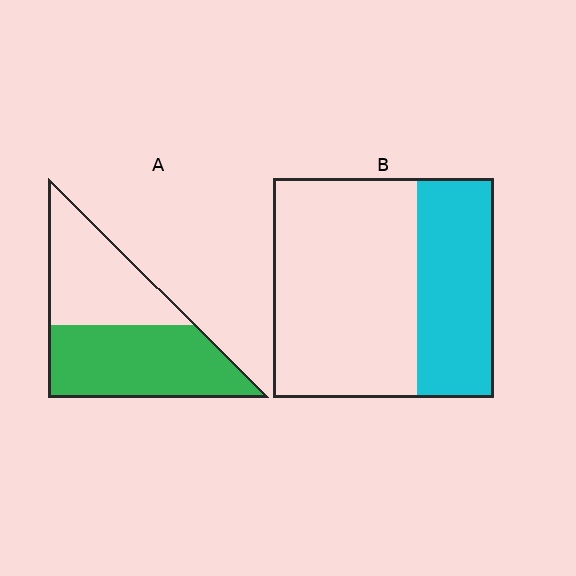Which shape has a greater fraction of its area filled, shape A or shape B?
Shape A.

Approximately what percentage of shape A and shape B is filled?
A is approximately 55% and B is approximately 35%.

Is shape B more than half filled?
No.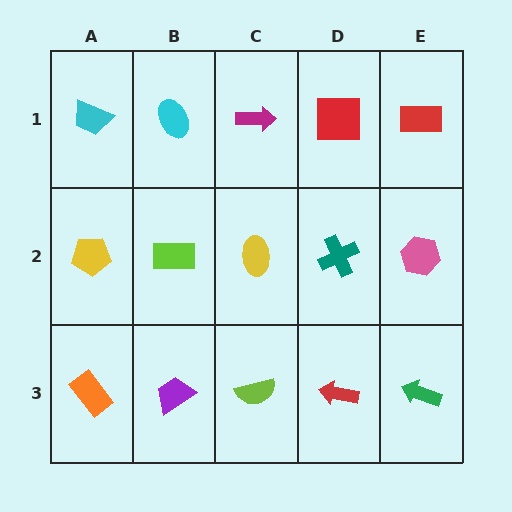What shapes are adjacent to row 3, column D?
A teal cross (row 2, column D), a lime semicircle (row 3, column C), a green arrow (row 3, column E).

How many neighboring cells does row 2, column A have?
3.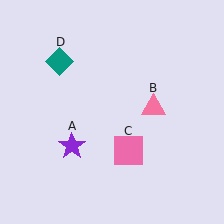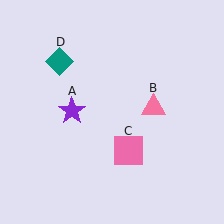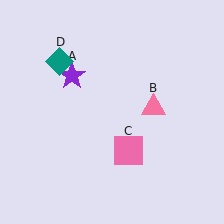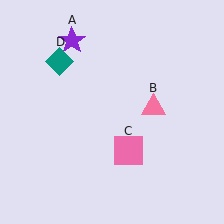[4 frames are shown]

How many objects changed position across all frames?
1 object changed position: purple star (object A).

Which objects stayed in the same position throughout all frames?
Pink triangle (object B) and pink square (object C) and teal diamond (object D) remained stationary.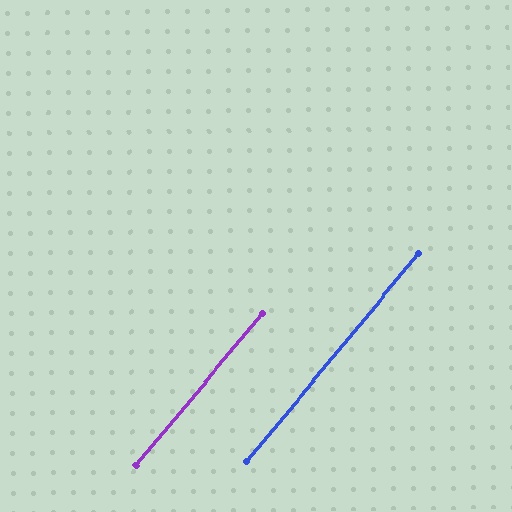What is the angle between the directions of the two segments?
Approximately 0 degrees.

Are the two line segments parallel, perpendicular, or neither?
Parallel — their directions differ by only 0.0°.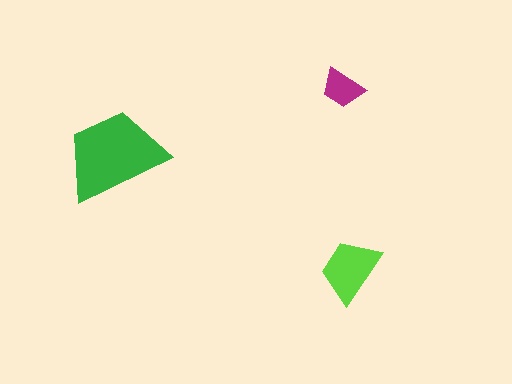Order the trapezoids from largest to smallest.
the green one, the lime one, the magenta one.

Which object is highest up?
The magenta trapezoid is topmost.